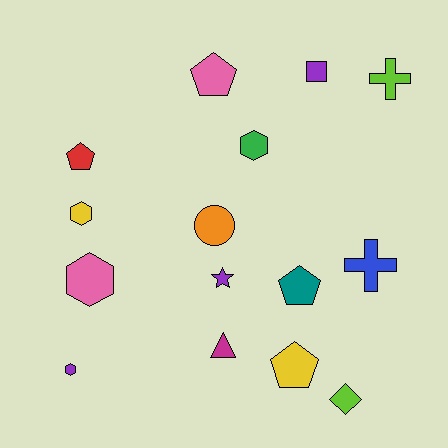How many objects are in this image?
There are 15 objects.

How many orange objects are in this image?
There is 1 orange object.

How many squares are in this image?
There is 1 square.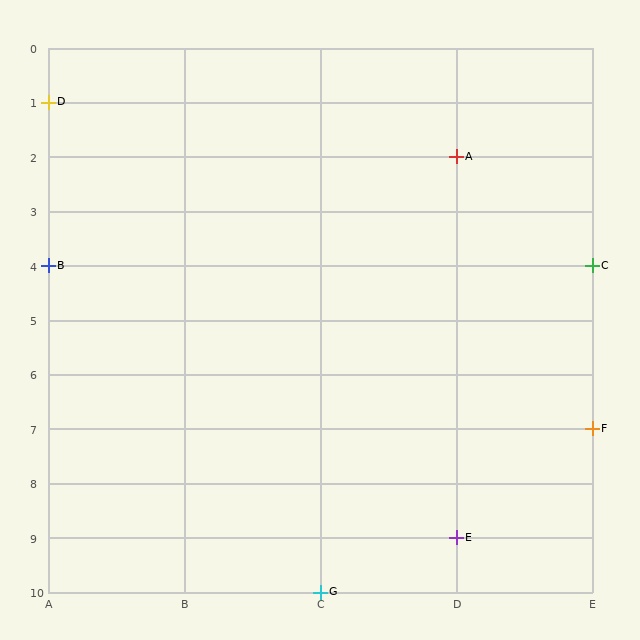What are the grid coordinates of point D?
Point D is at grid coordinates (A, 1).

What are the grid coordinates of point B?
Point B is at grid coordinates (A, 4).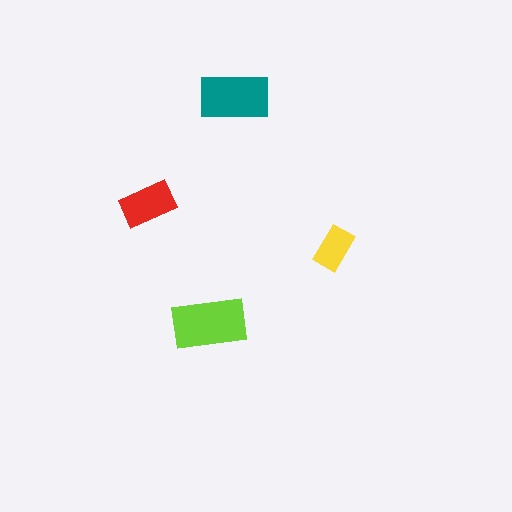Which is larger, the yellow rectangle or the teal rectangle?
The teal one.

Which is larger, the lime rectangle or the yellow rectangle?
The lime one.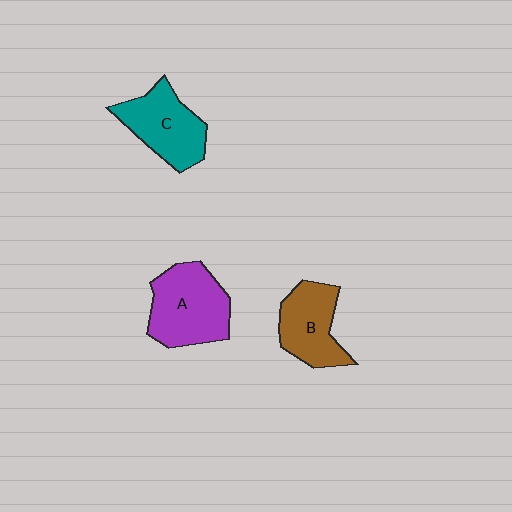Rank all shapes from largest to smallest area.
From largest to smallest: A (purple), C (teal), B (brown).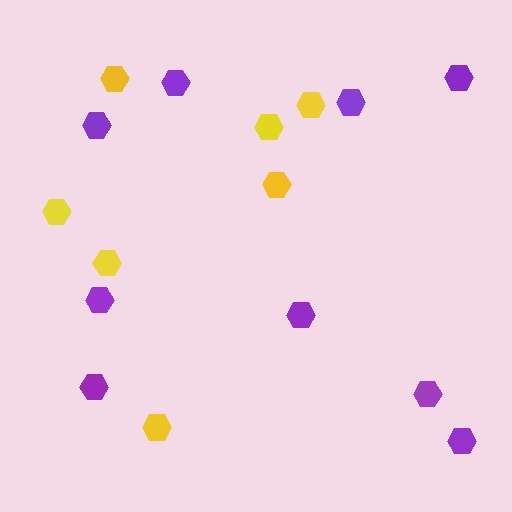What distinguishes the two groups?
There are 2 groups: one group of yellow hexagons (7) and one group of purple hexagons (9).